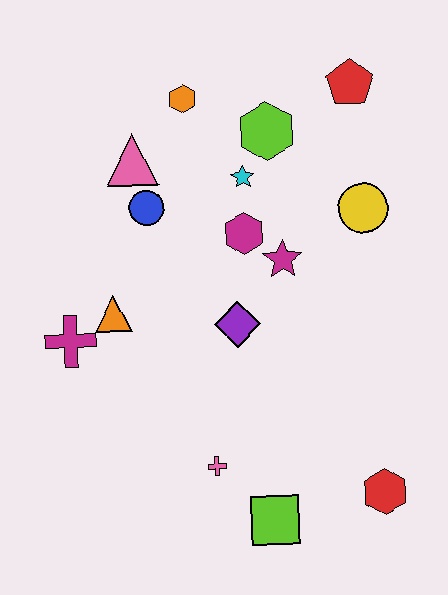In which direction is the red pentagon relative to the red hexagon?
The red pentagon is above the red hexagon.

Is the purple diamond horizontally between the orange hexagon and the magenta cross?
No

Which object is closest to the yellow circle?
The magenta star is closest to the yellow circle.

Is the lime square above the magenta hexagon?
No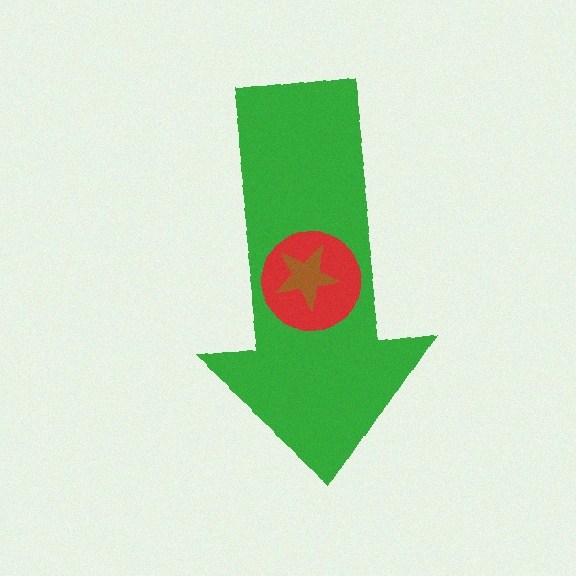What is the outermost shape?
The green arrow.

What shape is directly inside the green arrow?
The red circle.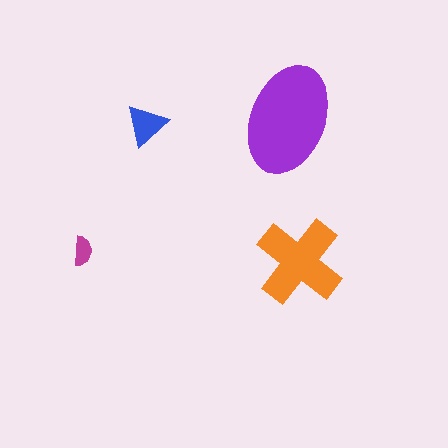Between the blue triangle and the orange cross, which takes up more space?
The orange cross.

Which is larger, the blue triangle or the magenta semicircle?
The blue triangle.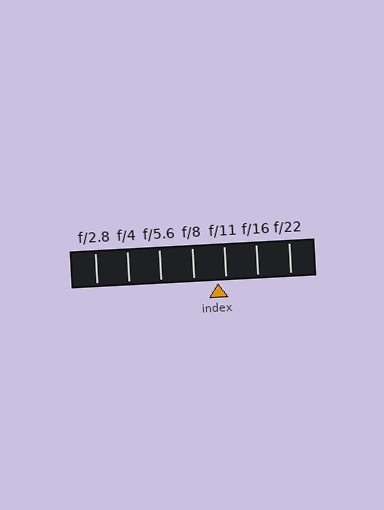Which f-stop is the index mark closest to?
The index mark is closest to f/11.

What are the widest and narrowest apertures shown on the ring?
The widest aperture shown is f/2.8 and the narrowest is f/22.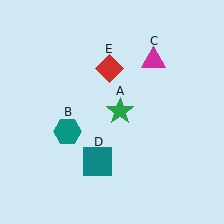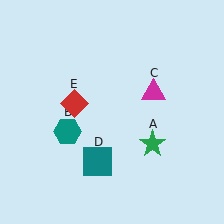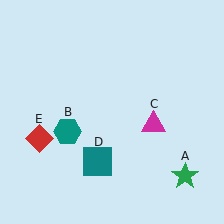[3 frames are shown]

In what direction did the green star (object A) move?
The green star (object A) moved down and to the right.